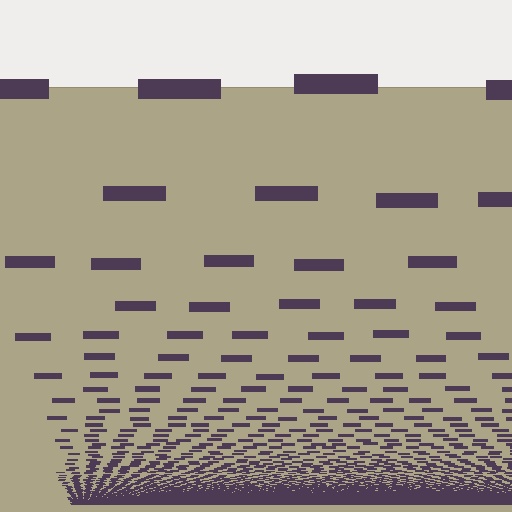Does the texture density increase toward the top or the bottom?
Density increases toward the bottom.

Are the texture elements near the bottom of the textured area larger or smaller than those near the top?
Smaller. The gradient is inverted — elements near the bottom are smaller and denser.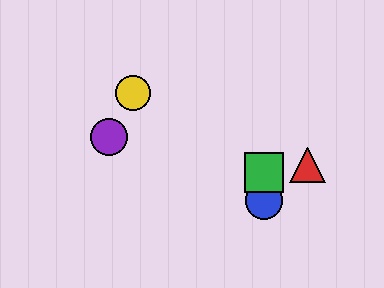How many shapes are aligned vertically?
2 shapes (the blue circle, the green square) are aligned vertically.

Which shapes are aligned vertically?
The blue circle, the green square are aligned vertically.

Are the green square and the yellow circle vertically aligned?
No, the green square is at x≈264 and the yellow circle is at x≈133.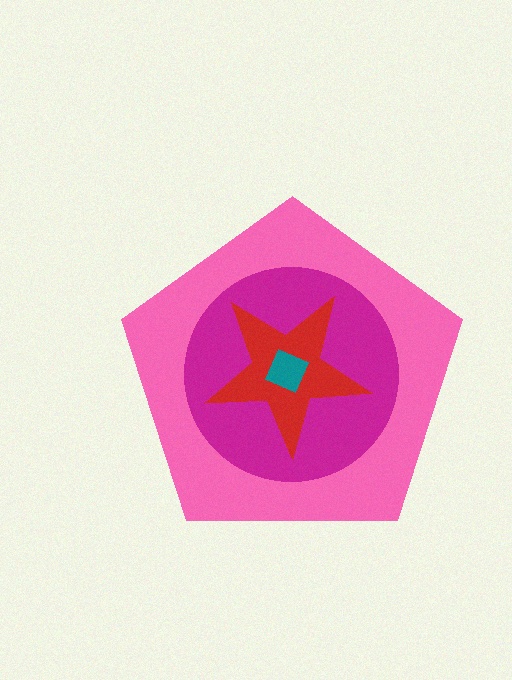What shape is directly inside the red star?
The teal diamond.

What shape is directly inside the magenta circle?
The red star.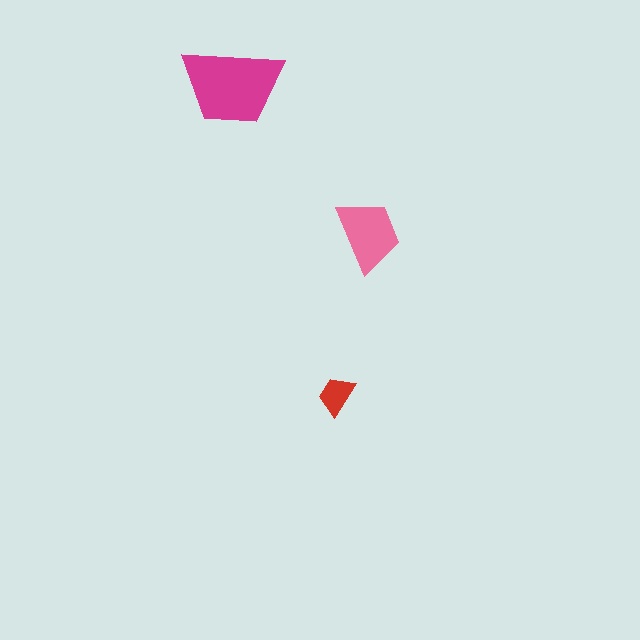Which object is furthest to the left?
The magenta trapezoid is leftmost.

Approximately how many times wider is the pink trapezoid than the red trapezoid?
About 2 times wider.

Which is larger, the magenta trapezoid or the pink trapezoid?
The magenta one.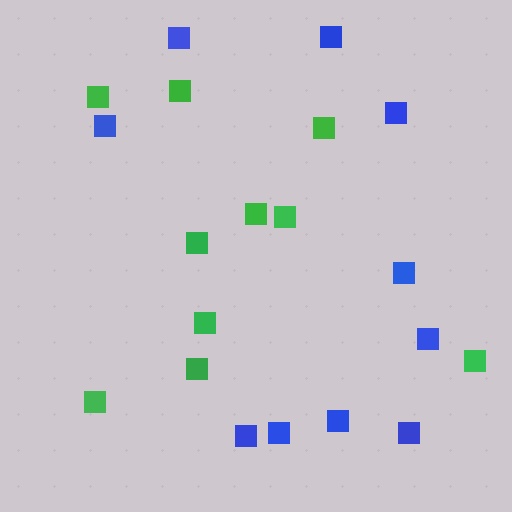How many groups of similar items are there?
There are 2 groups: one group of blue squares (10) and one group of green squares (10).